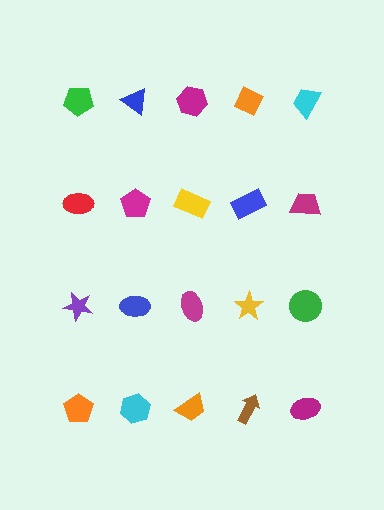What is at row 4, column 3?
An orange trapezoid.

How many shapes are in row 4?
5 shapes.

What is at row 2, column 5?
A magenta trapezoid.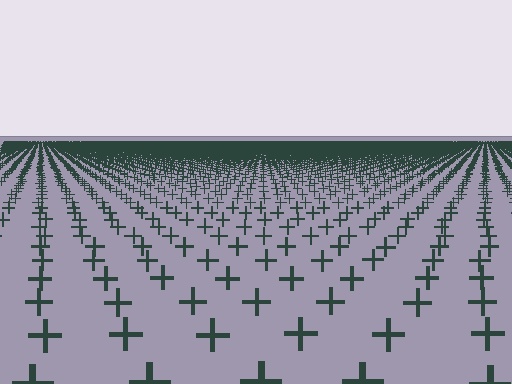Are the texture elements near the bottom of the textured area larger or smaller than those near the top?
Larger. Near the bottom, elements are closer to the viewer and appear at a bigger on-screen size.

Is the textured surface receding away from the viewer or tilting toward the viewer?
The surface is receding away from the viewer. Texture elements get smaller and denser toward the top.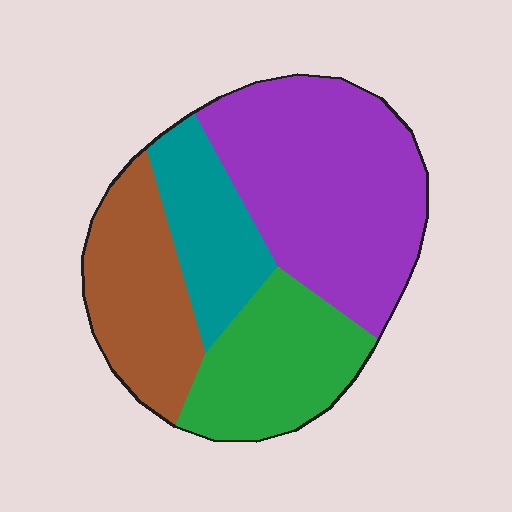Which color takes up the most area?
Purple, at roughly 40%.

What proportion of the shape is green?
Green covers around 20% of the shape.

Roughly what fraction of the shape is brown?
Brown covers around 20% of the shape.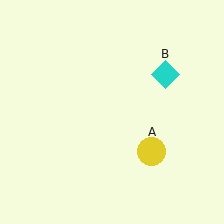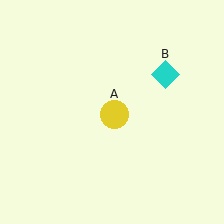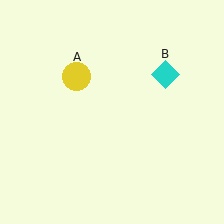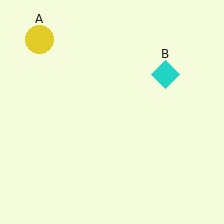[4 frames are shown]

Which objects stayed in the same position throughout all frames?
Cyan diamond (object B) remained stationary.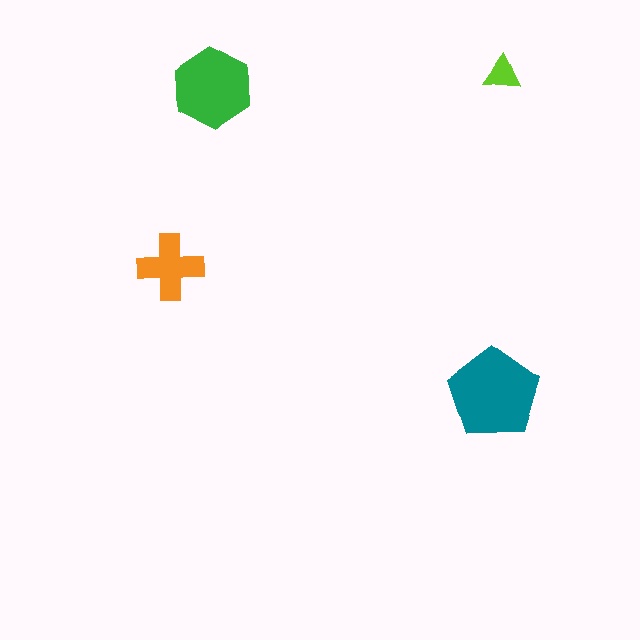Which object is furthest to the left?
The orange cross is leftmost.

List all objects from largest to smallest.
The teal pentagon, the green hexagon, the orange cross, the lime triangle.